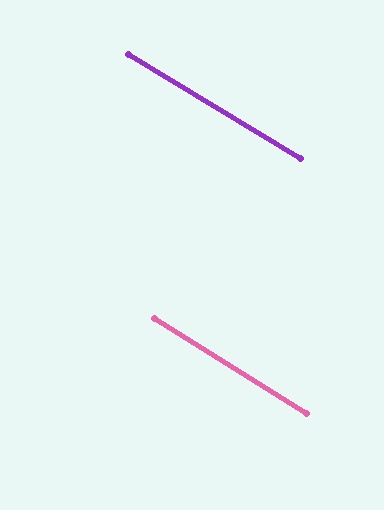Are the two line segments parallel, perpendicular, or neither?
Parallel — their directions differ by only 0.9°.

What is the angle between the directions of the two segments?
Approximately 1 degree.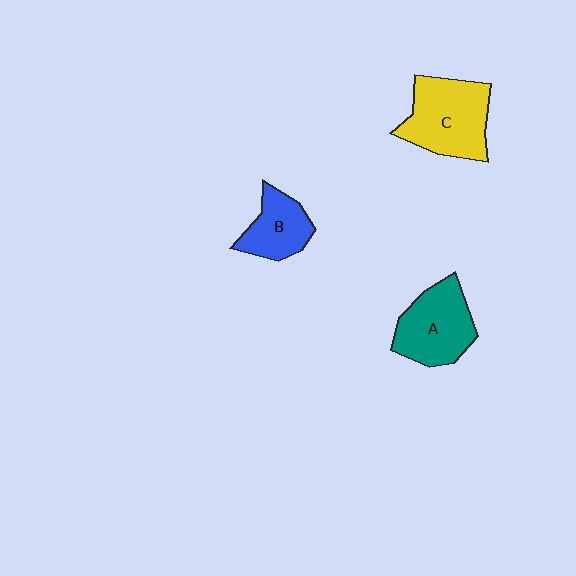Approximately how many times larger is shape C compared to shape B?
Approximately 1.6 times.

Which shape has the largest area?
Shape C (yellow).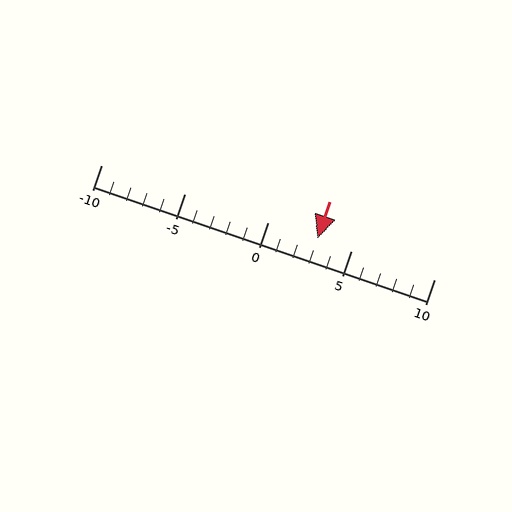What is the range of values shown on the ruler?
The ruler shows values from -10 to 10.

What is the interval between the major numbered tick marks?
The major tick marks are spaced 5 units apart.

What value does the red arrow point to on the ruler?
The red arrow points to approximately 3.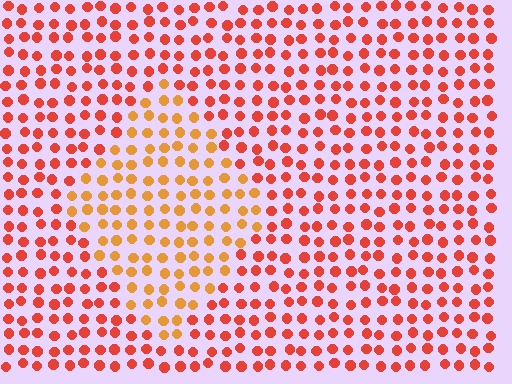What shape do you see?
I see a diamond.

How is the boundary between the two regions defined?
The boundary is defined purely by a slight shift in hue (about 30 degrees). Spacing, size, and orientation are identical on both sides.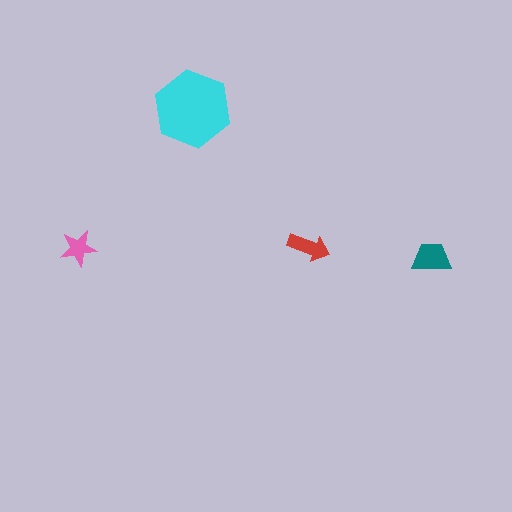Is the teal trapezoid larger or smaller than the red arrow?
Larger.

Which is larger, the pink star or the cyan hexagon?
The cyan hexagon.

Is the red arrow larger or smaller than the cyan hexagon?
Smaller.